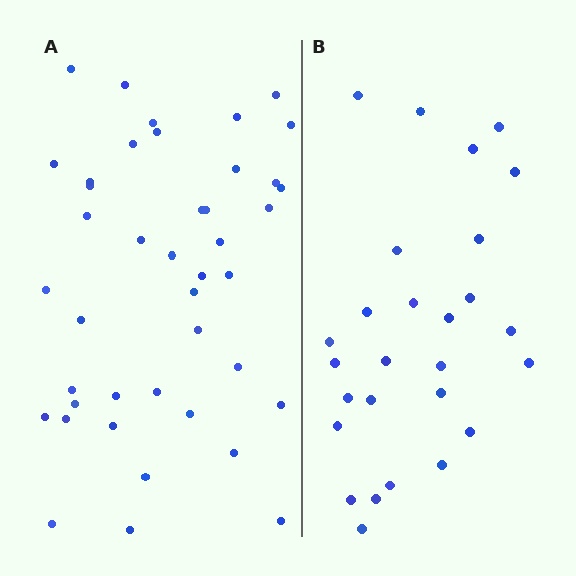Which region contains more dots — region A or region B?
Region A (the left region) has more dots.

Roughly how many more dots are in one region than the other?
Region A has approximately 15 more dots than region B.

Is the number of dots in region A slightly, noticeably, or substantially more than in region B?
Region A has substantially more. The ratio is roughly 1.6 to 1.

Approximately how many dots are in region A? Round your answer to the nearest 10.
About 40 dots. (The exact count is 42, which rounds to 40.)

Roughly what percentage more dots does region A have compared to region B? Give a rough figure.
About 55% more.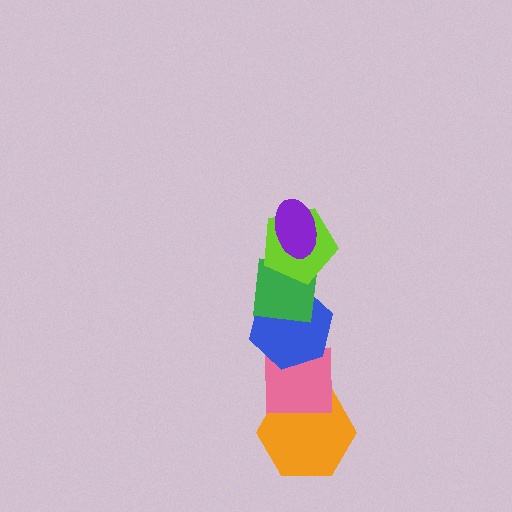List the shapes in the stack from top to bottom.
From top to bottom: the purple ellipse, the lime pentagon, the green square, the blue hexagon, the pink square, the orange hexagon.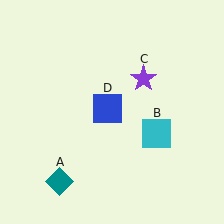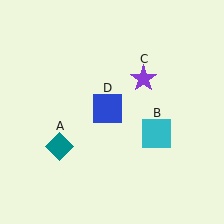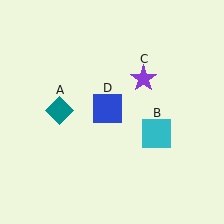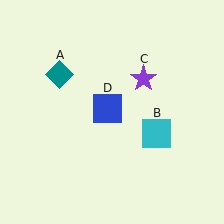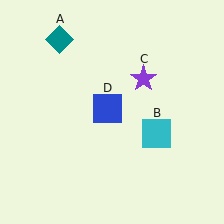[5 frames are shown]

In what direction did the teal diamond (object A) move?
The teal diamond (object A) moved up.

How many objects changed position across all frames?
1 object changed position: teal diamond (object A).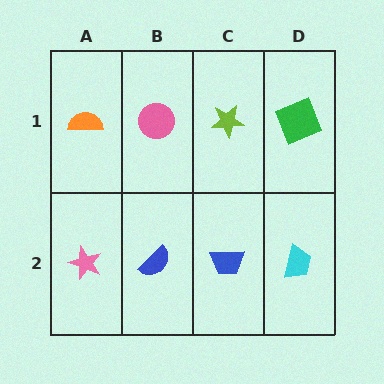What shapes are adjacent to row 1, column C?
A blue trapezoid (row 2, column C), a pink circle (row 1, column B), a green square (row 1, column D).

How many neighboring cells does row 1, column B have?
3.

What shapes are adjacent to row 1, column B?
A blue semicircle (row 2, column B), an orange semicircle (row 1, column A), a lime star (row 1, column C).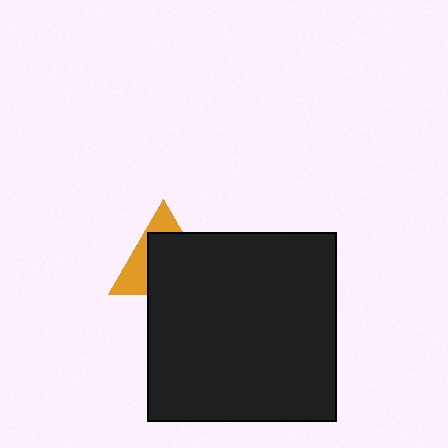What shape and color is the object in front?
The object in front is a black square.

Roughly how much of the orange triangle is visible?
A small part of it is visible (roughly 37%).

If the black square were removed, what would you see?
You would see the complete orange triangle.